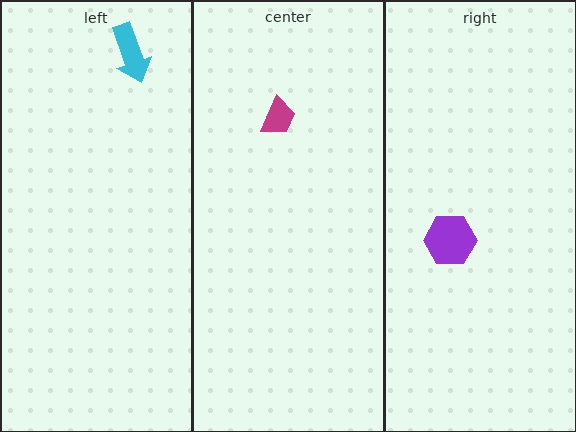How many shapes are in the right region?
1.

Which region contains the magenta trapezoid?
The center region.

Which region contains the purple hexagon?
The right region.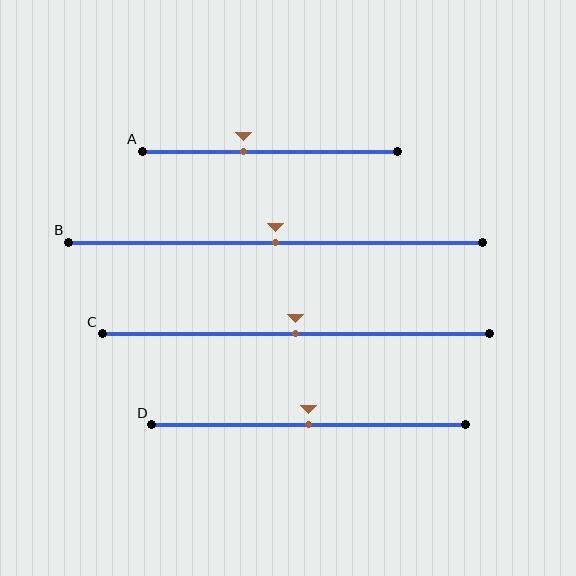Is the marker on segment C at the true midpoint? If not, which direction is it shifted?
Yes, the marker on segment C is at the true midpoint.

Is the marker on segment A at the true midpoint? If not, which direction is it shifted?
No, the marker on segment A is shifted to the left by about 10% of the segment length.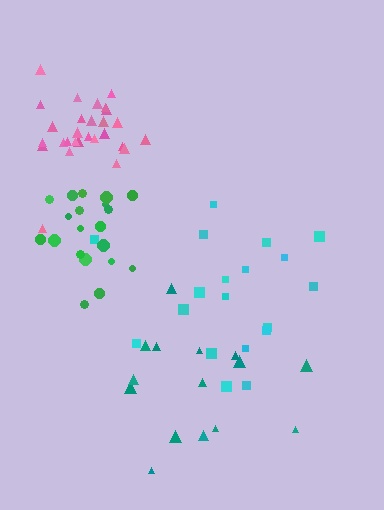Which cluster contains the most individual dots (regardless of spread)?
Pink (28).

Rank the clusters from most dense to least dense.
pink, green, cyan, teal.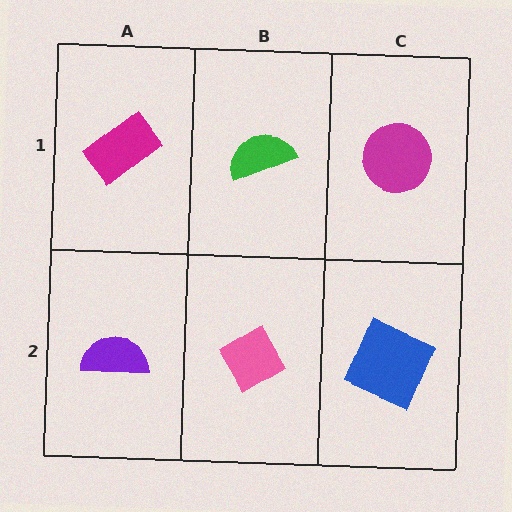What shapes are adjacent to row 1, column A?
A purple semicircle (row 2, column A), a green semicircle (row 1, column B).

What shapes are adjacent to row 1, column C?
A blue square (row 2, column C), a green semicircle (row 1, column B).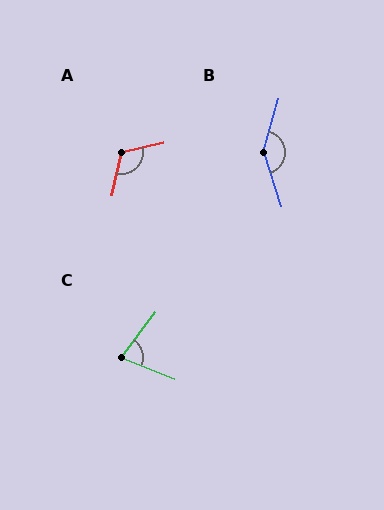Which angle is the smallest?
C, at approximately 75 degrees.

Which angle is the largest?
B, at approximately 145 degrees.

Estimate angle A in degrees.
Approximately 117 degrees.